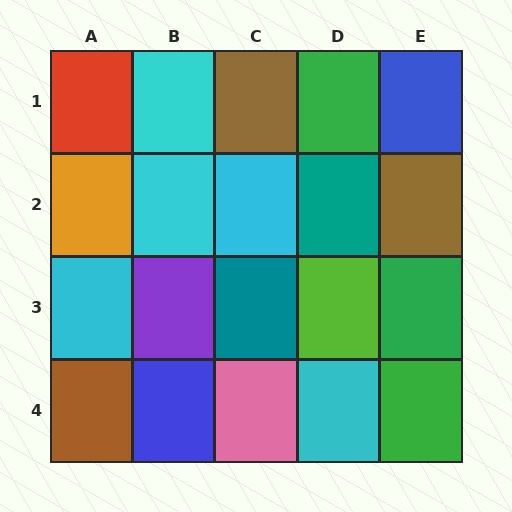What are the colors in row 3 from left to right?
Cyan, purple, teal, lime, green.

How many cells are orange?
1 cell is orange.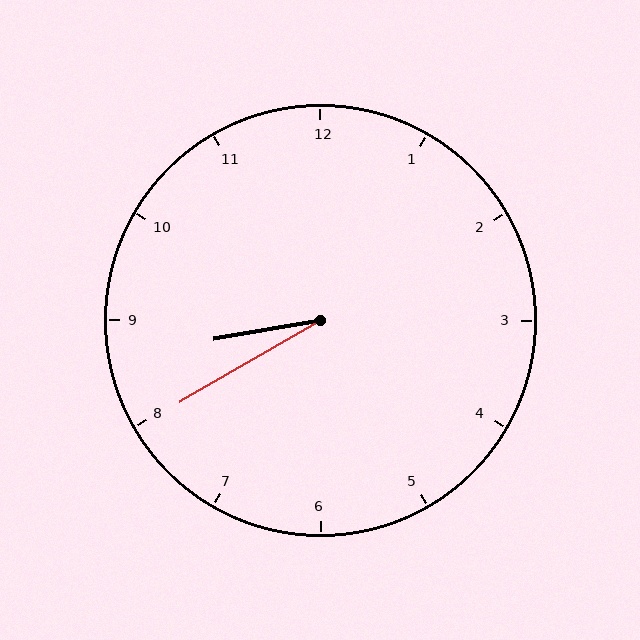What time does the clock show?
8:40.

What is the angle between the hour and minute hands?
Approximately 20 degrees.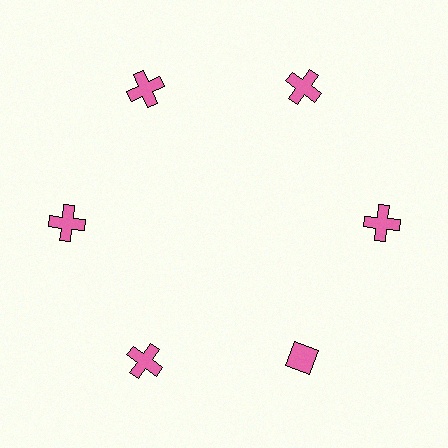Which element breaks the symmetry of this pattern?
The pink diamond at roughly the 5 o'clock position breaks the symmetry. All other shapes are pink crosses.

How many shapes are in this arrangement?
There are 6 shapes arranged in a ring pattern.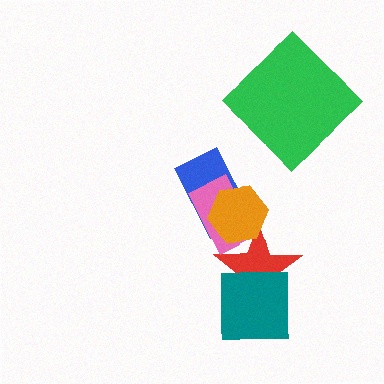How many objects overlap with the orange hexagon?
3 objects overlap with the orange hexagon.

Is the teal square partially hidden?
No, no other shape covers it.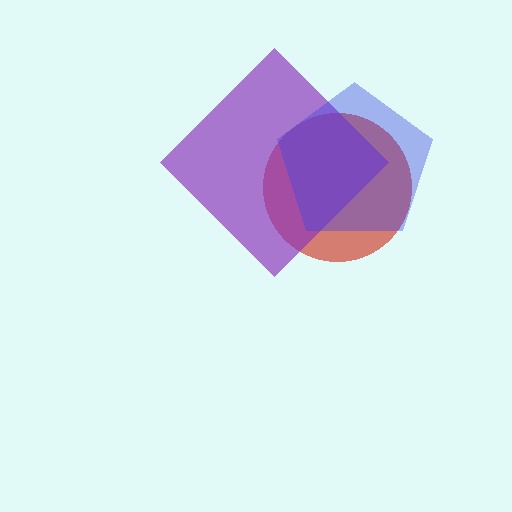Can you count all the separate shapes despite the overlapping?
Yes, there are 3 separate shapes.